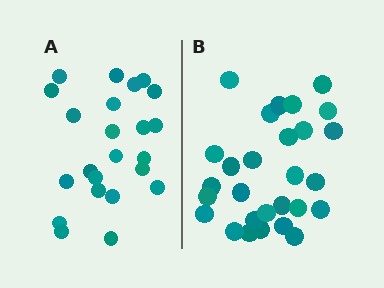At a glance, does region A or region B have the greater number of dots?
Region B (the right region) has more dots.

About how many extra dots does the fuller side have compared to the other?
Region B has about 5 more dots than region A.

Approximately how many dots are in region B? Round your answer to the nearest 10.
About 30 dots. (The exact count is 28, which rounds to 30.)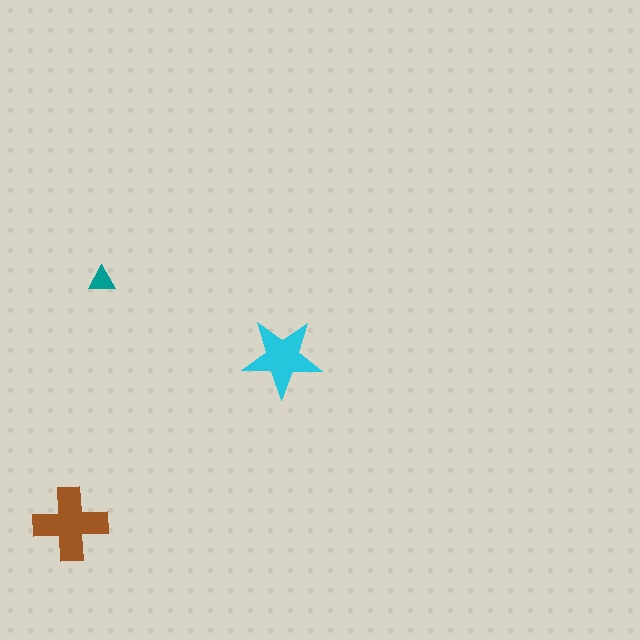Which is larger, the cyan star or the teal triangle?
The cyan star.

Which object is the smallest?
The teal triangle.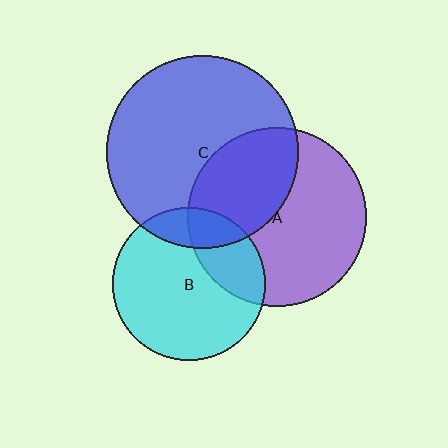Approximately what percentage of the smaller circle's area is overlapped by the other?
Approximately 25%.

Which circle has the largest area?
Circle C (blue).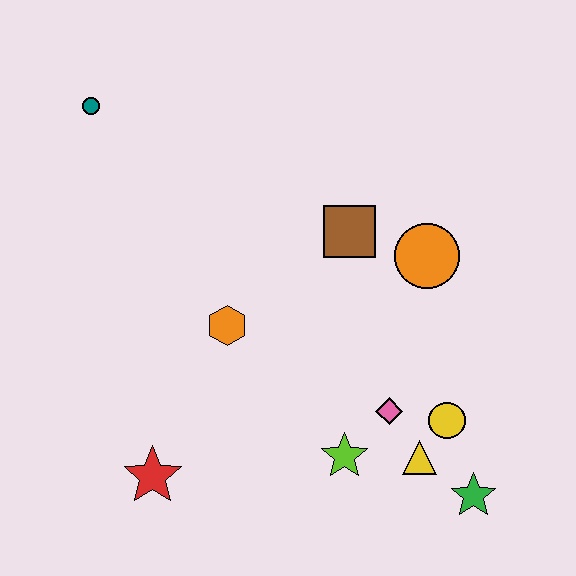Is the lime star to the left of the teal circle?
No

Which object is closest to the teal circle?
The orange hexagon is closest to the teal circle.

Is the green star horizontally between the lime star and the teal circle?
No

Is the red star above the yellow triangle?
No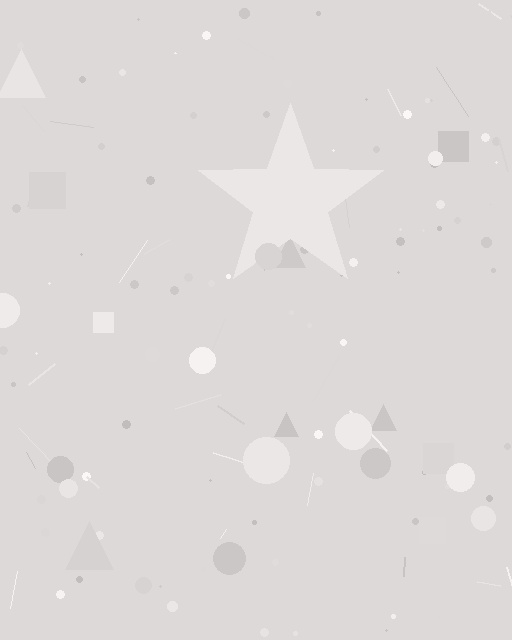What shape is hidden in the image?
A star is hidden in the image.